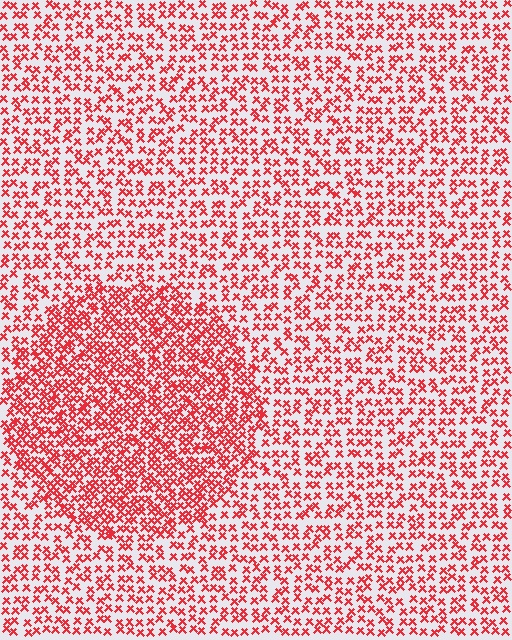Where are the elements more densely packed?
The elements are more densely packed inside the circle boundary.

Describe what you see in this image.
The image contains small red elements arranged at two different densities. A circle-shaped region is visible where the elements are more densely packed than the surrounding area.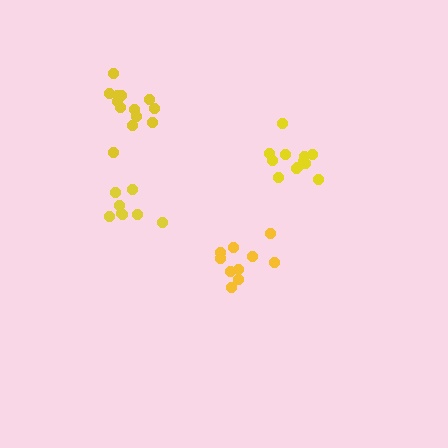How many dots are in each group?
Group 1: 12 dots, Group 2: 14 dots, Group 3: 10 dots, Group 4: 8 dots (44 total).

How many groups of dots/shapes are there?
There are 4 groups.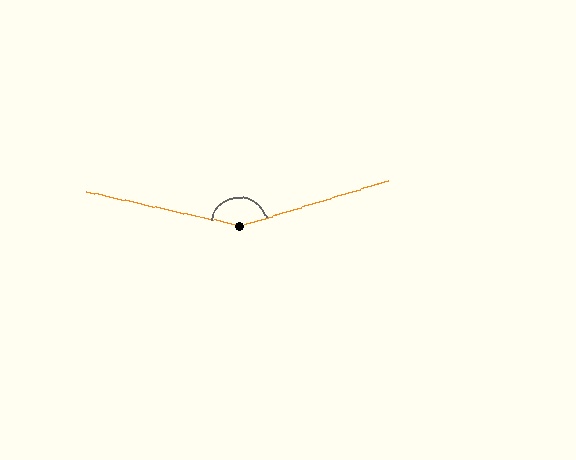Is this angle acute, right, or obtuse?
It is obtuse.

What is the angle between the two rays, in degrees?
Approximately 150 degrees.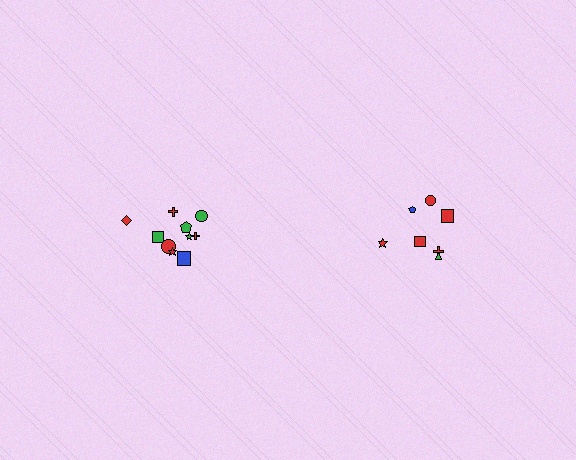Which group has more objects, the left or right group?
The left group.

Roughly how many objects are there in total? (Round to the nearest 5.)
Roughly 15 objects in total.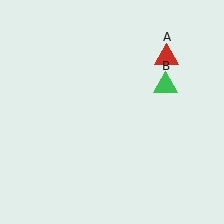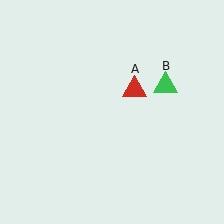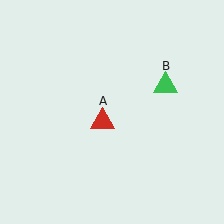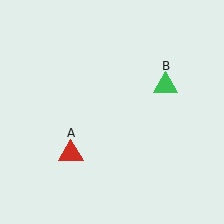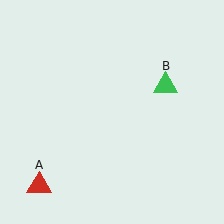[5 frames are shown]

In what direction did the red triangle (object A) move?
The red triangle (object A) moved down and to the left.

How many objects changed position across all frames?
1 object changed position: red triangle (object A).